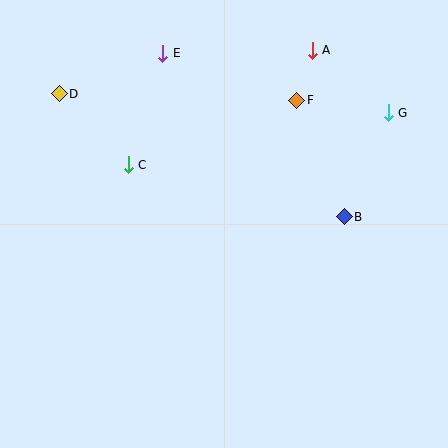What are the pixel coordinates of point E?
Point E is at (163, 53).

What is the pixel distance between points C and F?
The distance between C and F is 181 pixels.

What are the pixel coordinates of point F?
Point F is at (297, 100).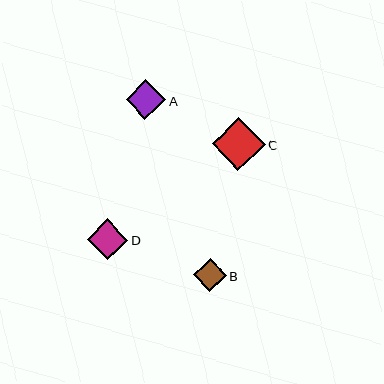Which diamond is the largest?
Diamond C is the largest with a size of approximately 53 pixels.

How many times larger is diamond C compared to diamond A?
Diamond C is approximately 1.3 times the size of diamond A.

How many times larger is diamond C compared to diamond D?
Diamond C is approximately 1.3 times the size of diamond D.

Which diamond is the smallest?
Diamond B is the smallest with a size of approximately 33 pixels.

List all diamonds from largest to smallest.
From largest to smallest: C, D, A, B.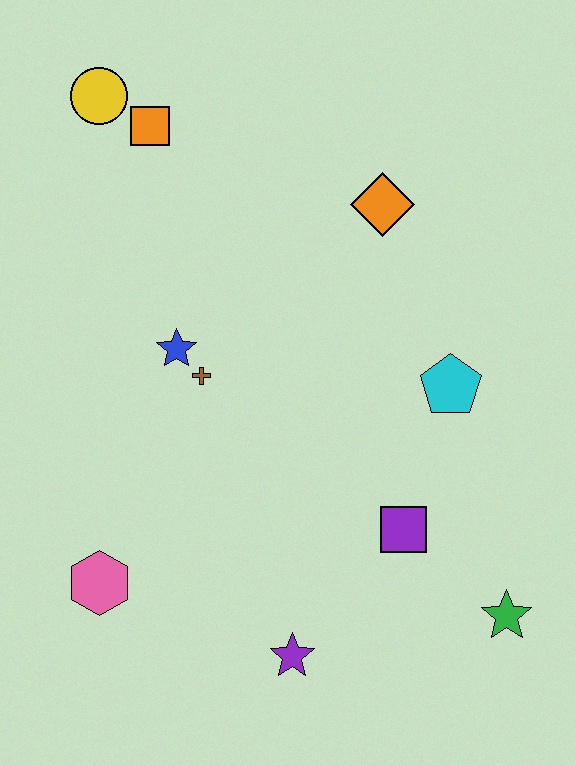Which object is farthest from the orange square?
The green star is farthest from the orange square.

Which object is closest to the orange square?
The yellow circle is closest to the orange square.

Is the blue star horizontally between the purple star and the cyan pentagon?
No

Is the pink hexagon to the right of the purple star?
No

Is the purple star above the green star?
No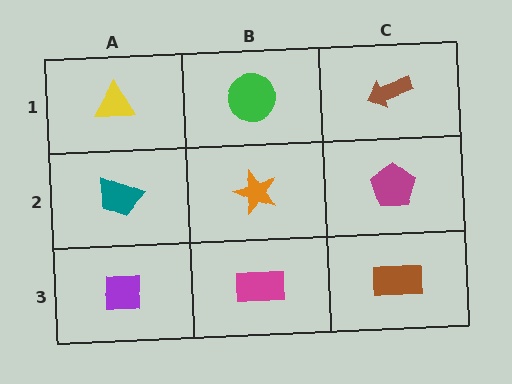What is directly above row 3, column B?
An orange star.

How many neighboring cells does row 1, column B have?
3.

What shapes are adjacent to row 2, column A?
A yellow triangle (row 1, column A), a purple square (row 3, column A), an orange star (row 2, column B).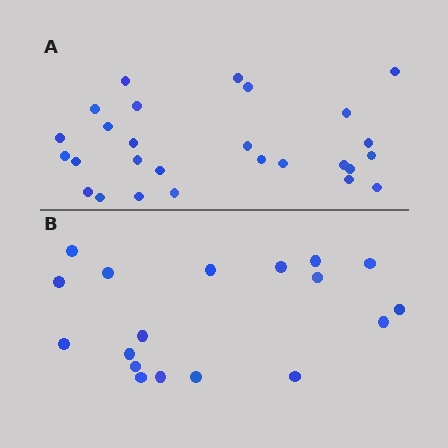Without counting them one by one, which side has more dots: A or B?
Region A (the top region) has more dots.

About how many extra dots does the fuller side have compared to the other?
Region A has roughly 8 or so more dots than region B.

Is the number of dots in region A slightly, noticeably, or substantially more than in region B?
Region A has substantially more. The ratio is roughly 1.5 to 1.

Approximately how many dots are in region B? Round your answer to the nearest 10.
About 20 dots. (The exact count is 18, which rounds to 20.)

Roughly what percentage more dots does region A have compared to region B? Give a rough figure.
About 50% more.